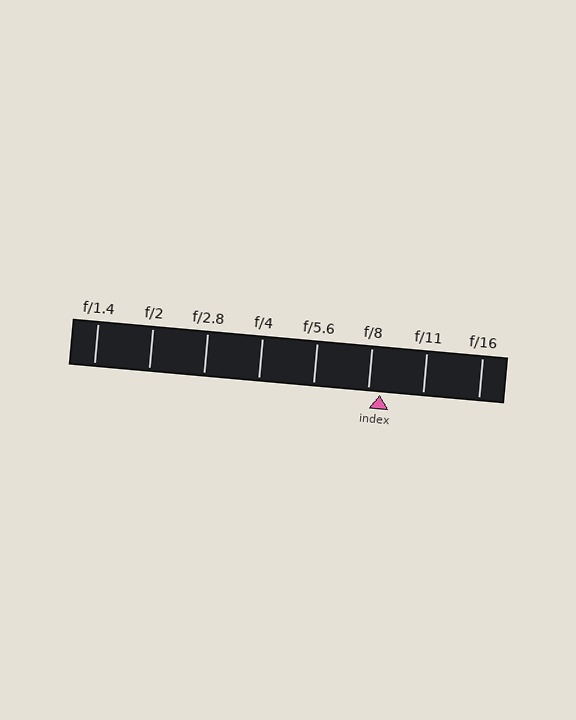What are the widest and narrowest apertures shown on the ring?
The widest aperture shown is f/1.4 and the narrowest is f/16.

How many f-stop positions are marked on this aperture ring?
There are 8 f-stop positions marked.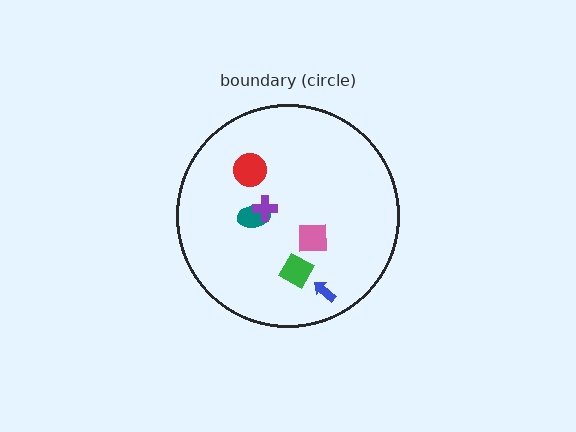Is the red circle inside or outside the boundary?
Inside.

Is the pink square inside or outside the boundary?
Inside.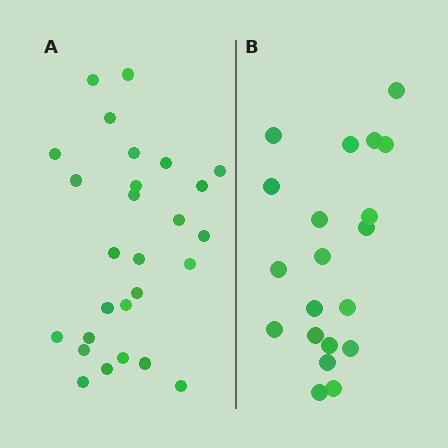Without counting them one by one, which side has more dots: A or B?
Region A (the left region) has more dots.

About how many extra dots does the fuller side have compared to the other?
Region A has roughly 8 or so more dots than region B.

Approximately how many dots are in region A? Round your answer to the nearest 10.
About 30 dots. (The exact count is 27, which rounds to 30.)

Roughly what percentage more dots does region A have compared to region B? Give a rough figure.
About 35% more.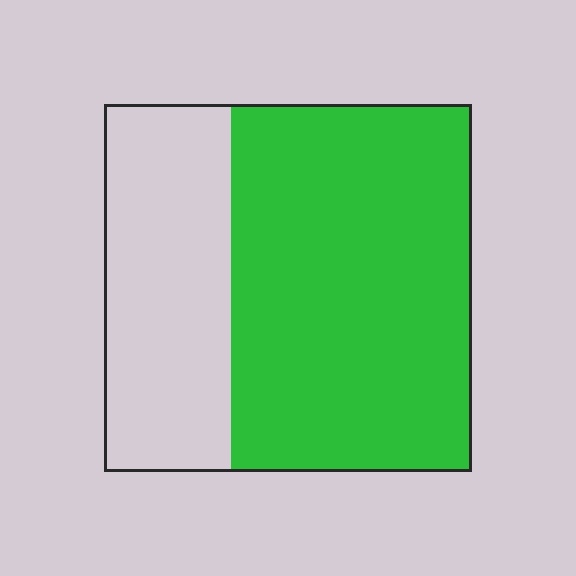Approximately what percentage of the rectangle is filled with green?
Approximately 65%.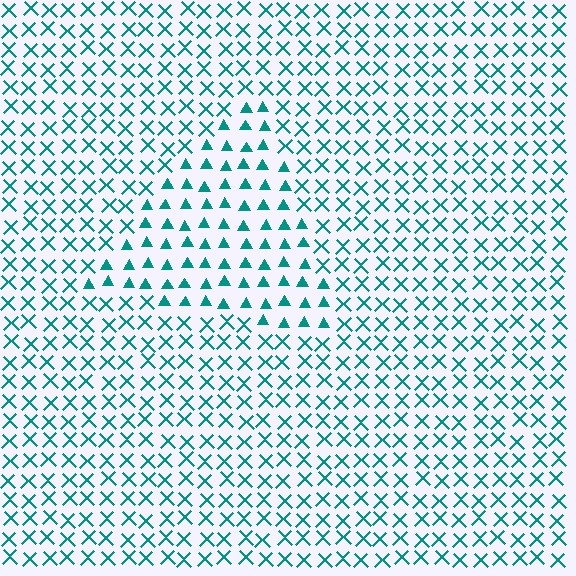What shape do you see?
I see a triangle.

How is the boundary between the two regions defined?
The boundary is defined by a change in element shape: triangles inside vs. X marks outside. All elements share the same color and spacing.